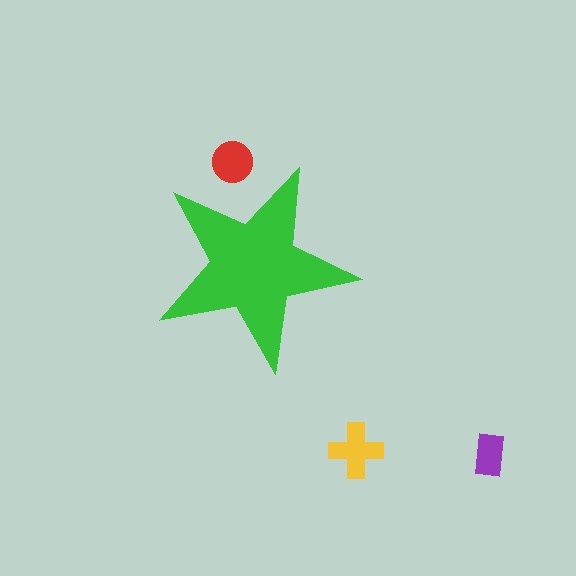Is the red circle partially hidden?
Yes, the red circle is partially hidden behind the green star.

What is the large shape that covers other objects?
A green star.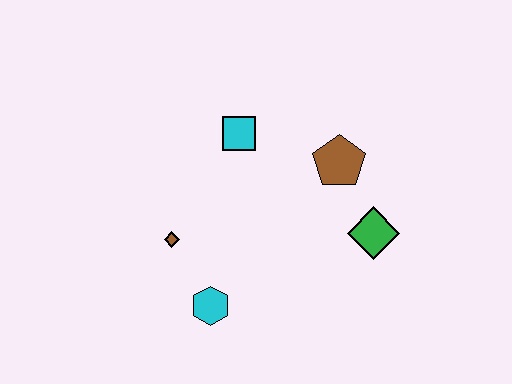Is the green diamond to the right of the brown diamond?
Yes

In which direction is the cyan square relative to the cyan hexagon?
The cyan square is above the cyan hexagon.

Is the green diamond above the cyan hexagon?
Yes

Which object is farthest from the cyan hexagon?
The brown pentagon is farthest from the cyan hexagon.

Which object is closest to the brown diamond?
The cyan hexagon is closest to the brown diamond.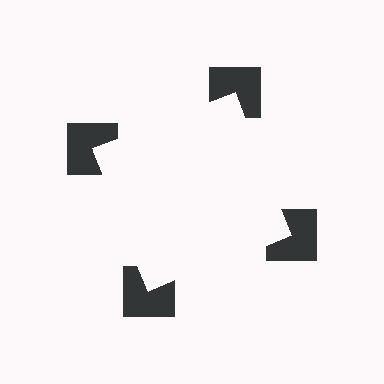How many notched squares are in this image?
There are 4 — one at each vertex of the illusory square.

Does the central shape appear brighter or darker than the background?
It typically appears slightly brighter than the background, even though no actual brightness change is drawn.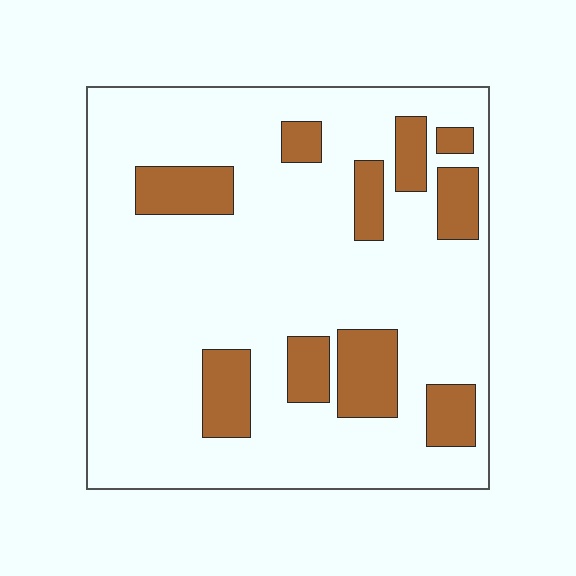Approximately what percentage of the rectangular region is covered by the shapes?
Approximately 20%.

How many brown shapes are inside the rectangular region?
10.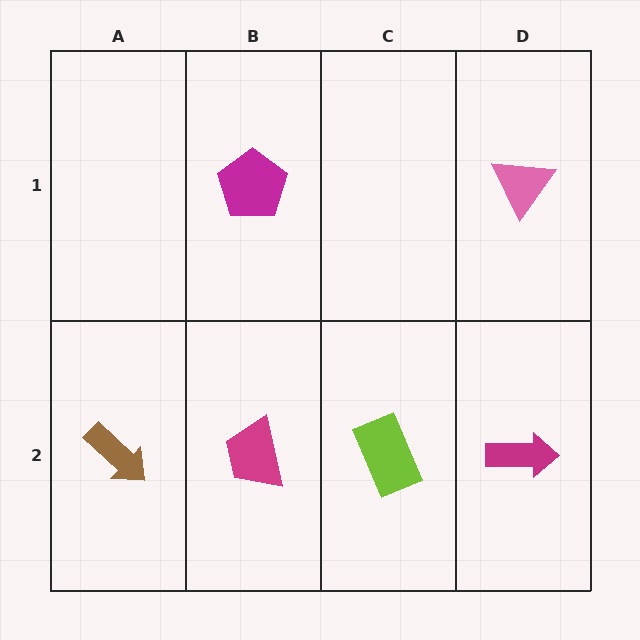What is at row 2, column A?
A brown arrow.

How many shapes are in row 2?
4 shapes.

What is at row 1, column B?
A magenta pentagon.